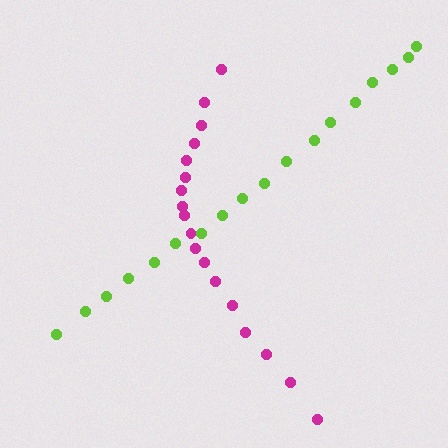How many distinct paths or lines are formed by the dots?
There are 2 distinct paths.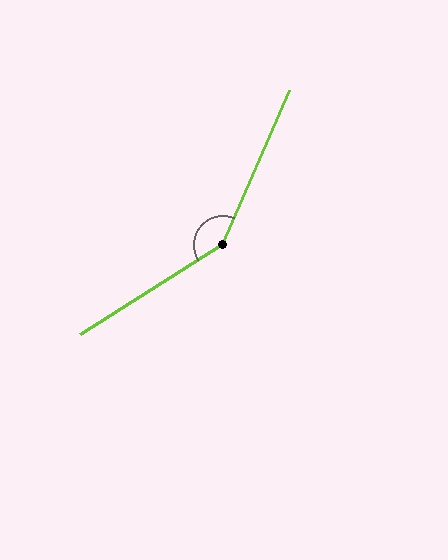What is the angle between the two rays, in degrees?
Approximately 146 degrees.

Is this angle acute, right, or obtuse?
It is obtuse.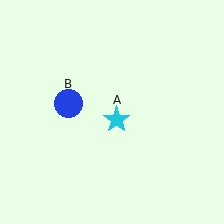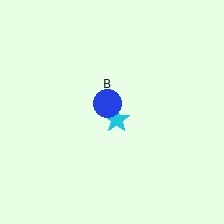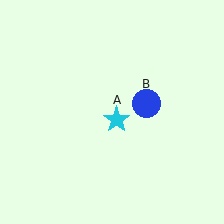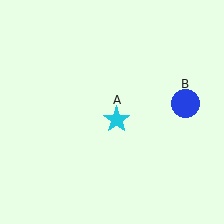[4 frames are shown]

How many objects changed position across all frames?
1 object changed position: blue circle (object B).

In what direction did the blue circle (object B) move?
The blue circle (object B) moved right.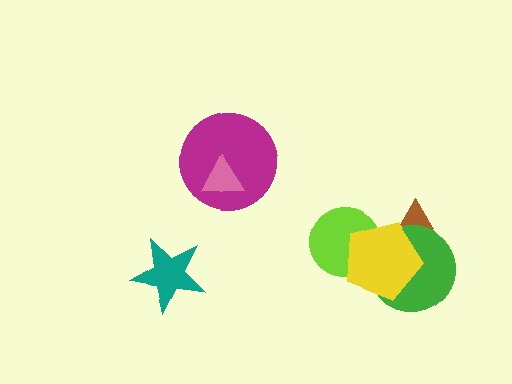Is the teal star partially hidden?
No, no other shape covers it.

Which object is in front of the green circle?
The yellow pentagon is in front of the green circle.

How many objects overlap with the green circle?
2 objects overlap with the green circle.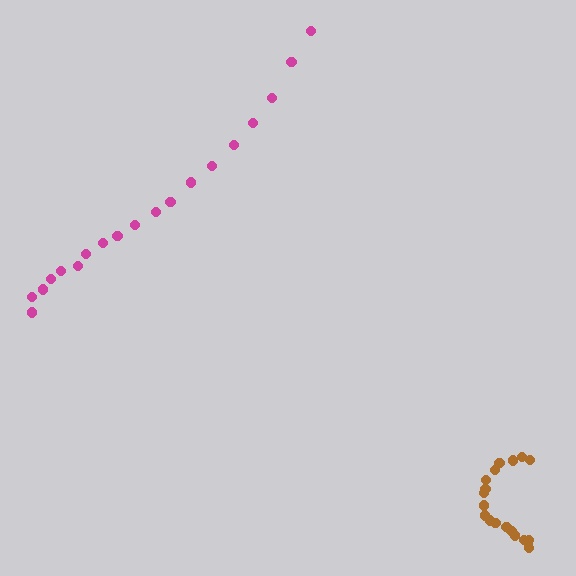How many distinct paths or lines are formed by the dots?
There are 2 distinct paths.